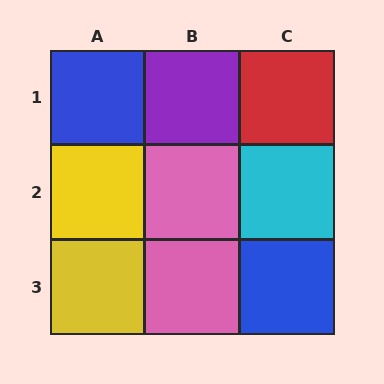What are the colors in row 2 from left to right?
Yellow, pink, cyan.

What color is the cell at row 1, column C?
Red.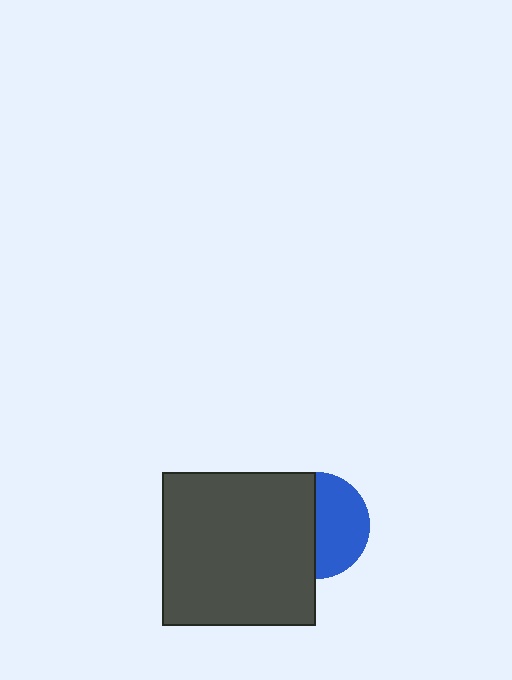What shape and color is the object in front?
The object in front is a dark gray square.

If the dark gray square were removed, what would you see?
You would see the complete blue circle.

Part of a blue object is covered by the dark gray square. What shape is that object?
It is a circle.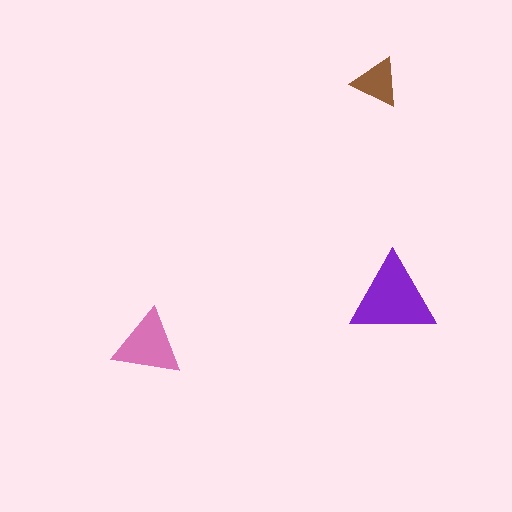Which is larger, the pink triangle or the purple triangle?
The purple one.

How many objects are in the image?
There are 3 objects in the image.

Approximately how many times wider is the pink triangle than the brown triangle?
About 1.5 times wider.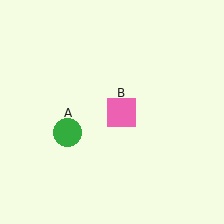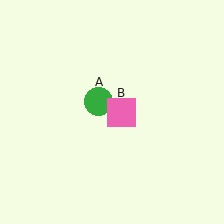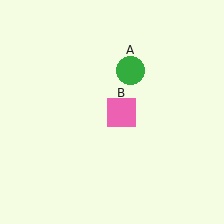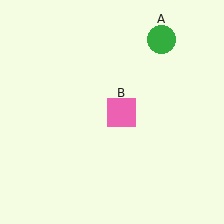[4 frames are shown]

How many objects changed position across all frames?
1 object changed position: green circle (object A).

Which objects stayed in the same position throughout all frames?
Pink square (object B) remained stationary.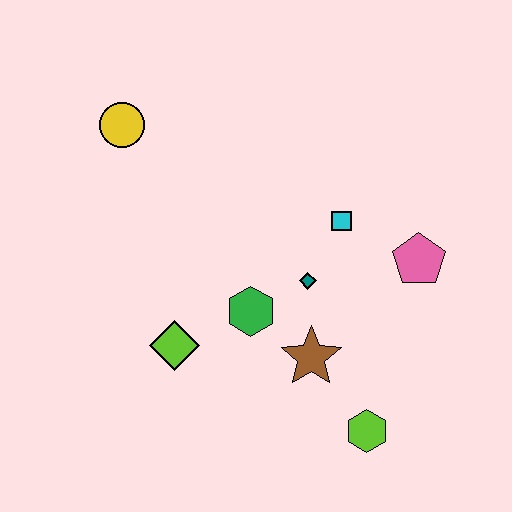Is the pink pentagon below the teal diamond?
No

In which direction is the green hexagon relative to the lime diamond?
The green hexagon is to the right of the lime diamond.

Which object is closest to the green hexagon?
The teal diamond is closest to the green hexagon.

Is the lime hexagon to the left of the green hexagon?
No